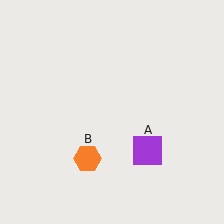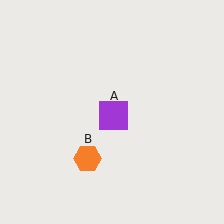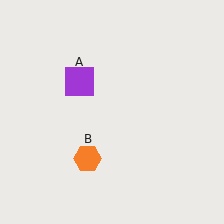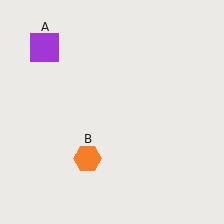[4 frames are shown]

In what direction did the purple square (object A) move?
The purple square (object A) moved up and to the left.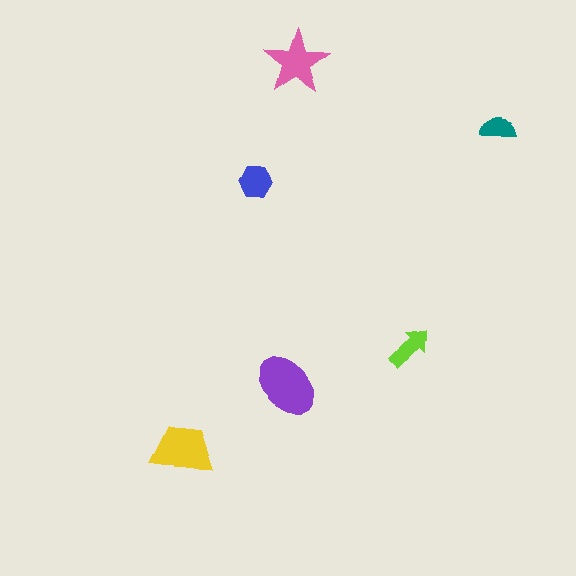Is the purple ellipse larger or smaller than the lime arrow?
Larger.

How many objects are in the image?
There are 6 objects in the image.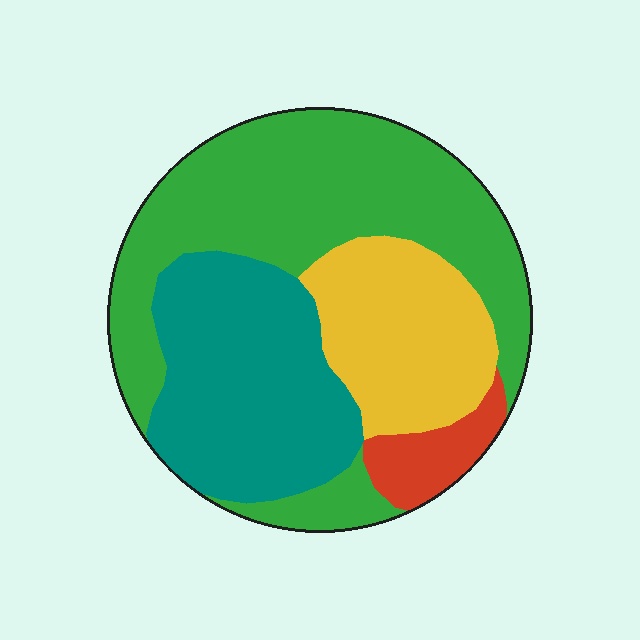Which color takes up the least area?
Red, at roughly 5%.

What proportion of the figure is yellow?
Yellow covers 20% of the figure.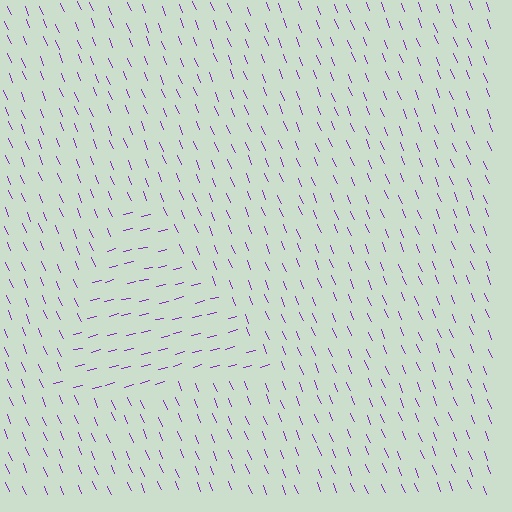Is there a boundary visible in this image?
Yes, there is a texture boundary formed by a change in line orientation.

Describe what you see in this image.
The image is filled with small purple line segments. A triangle region in the image has lines oriented differently from the surrounding lines, creating a visible texture boundary.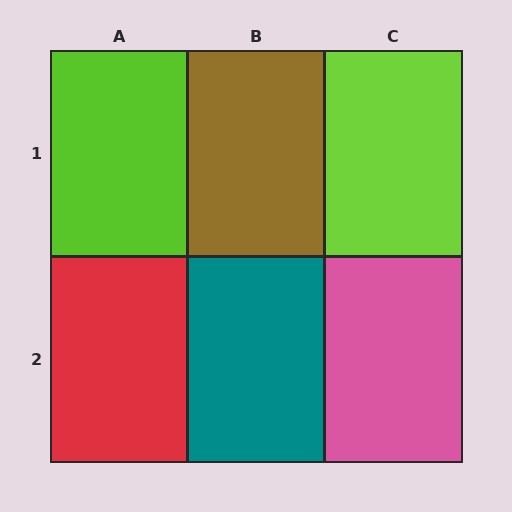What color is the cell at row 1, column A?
Lime.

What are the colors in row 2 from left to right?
Red, teal, pink.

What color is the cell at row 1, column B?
Brown.